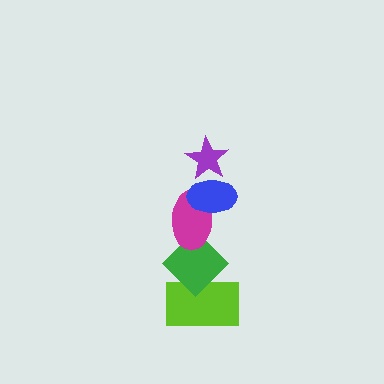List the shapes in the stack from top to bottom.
From top to bottom: the purple star, the blue ellipse, the magenta ellipse, the green diamond, the lime rectangle.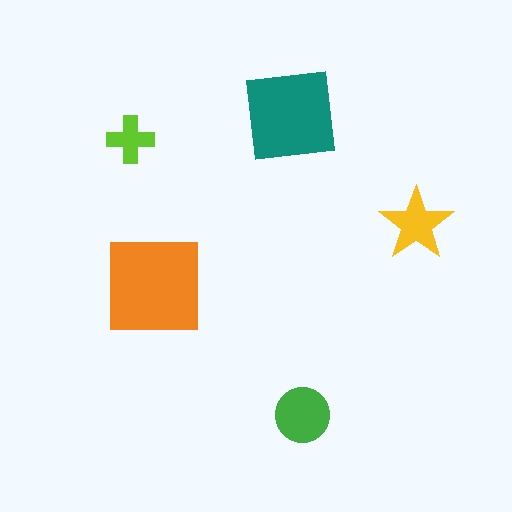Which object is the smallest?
The lime cross.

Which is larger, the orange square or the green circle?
The orange square.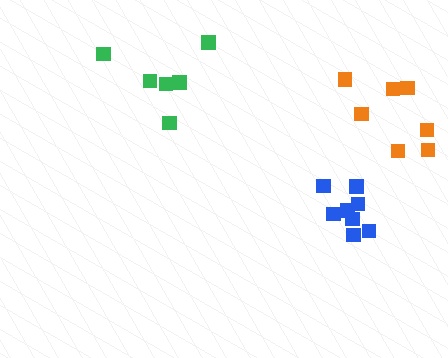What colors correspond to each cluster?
The clusters are colored: blue, green, orange.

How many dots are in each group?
Group 1: 8 dots, Group 2: 6 dots, Group 3: 7 dots (21 total).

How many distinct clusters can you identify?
There are 3 distinct clusters.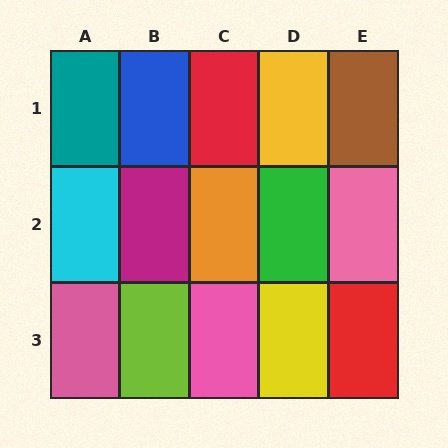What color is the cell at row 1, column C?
Red.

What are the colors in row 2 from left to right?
Cyan, magenta, orange, green, pink.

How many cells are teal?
1 cell is teal.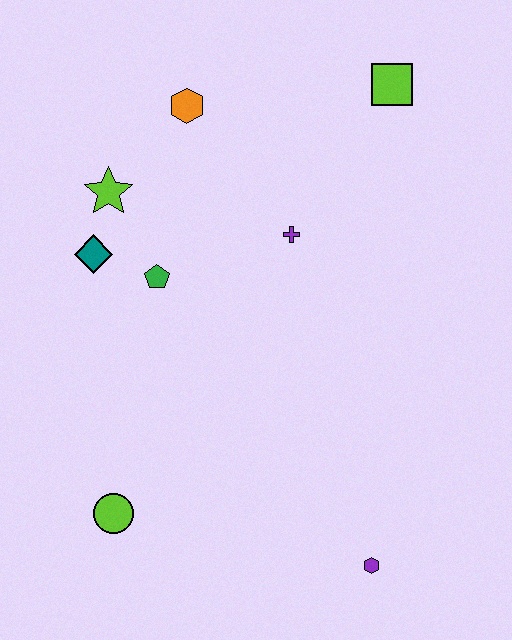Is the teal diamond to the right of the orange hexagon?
No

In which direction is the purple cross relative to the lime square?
The purple cross is below the lime square.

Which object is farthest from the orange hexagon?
The purple hexagon is farthest from the orange hexagon.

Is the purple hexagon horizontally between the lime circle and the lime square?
Yes